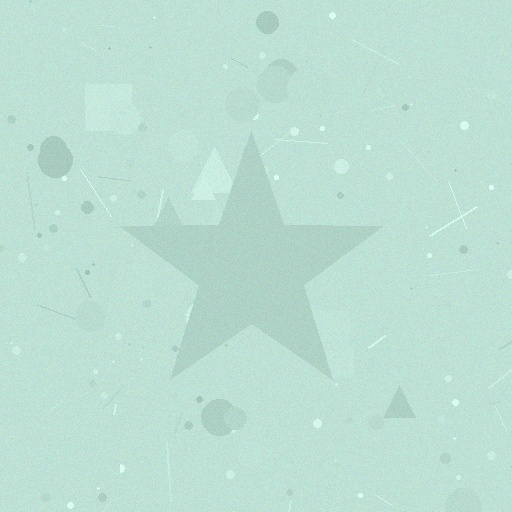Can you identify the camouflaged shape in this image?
The camouflaged shape is a star.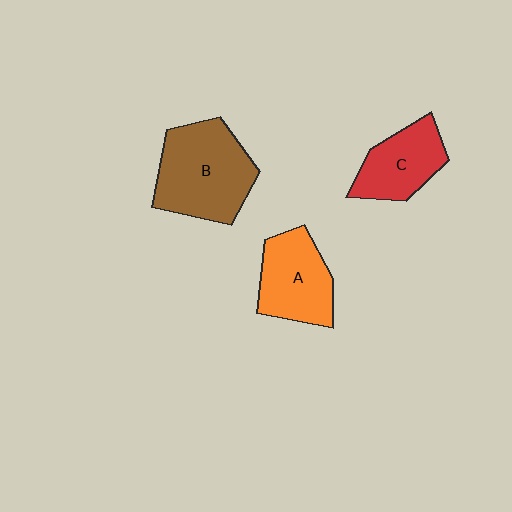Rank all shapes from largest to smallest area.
From largest to smallest: B (brown), A (orange), C (red).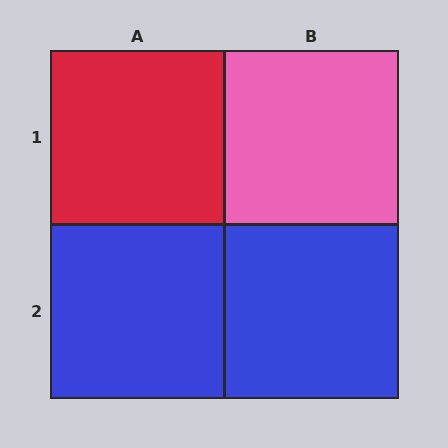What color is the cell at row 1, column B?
Pink.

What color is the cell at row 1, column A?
Red.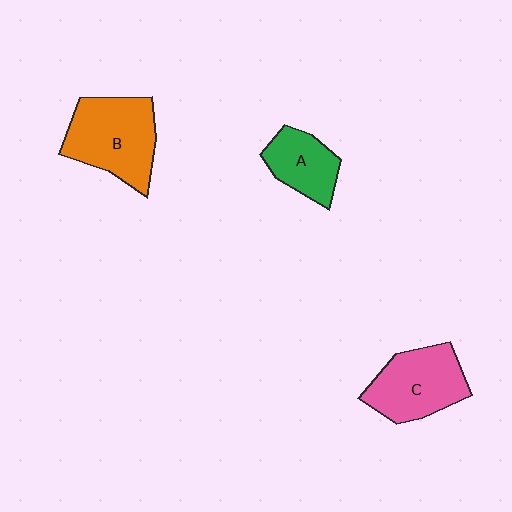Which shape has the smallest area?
Shape A (green).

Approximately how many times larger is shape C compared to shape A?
Approximately 1.5 times.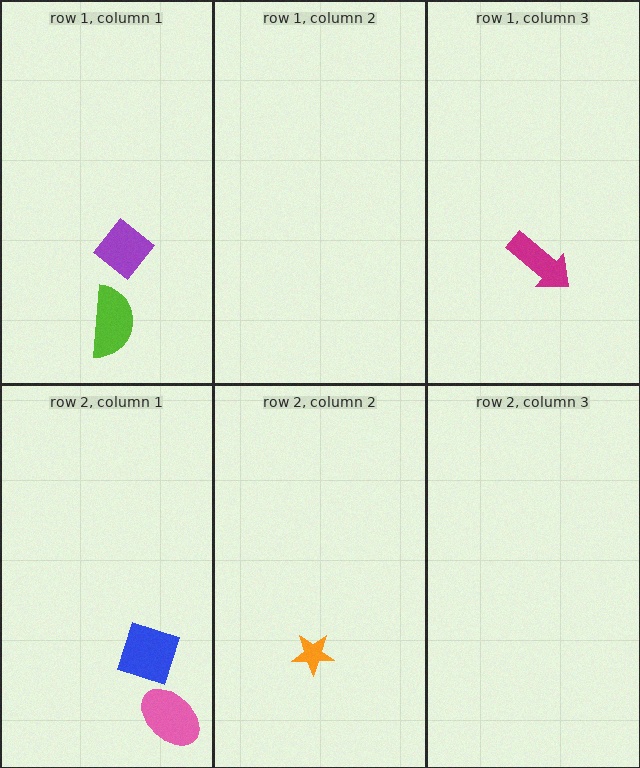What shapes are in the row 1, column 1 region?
The lime semicircle, the purple diamond.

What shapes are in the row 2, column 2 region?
The orange star.